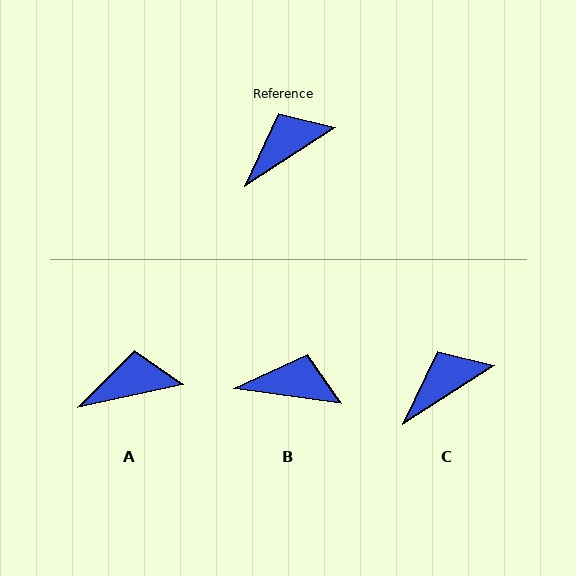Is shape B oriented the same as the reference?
No, it is off by about 40 degrees.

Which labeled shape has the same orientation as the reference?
C.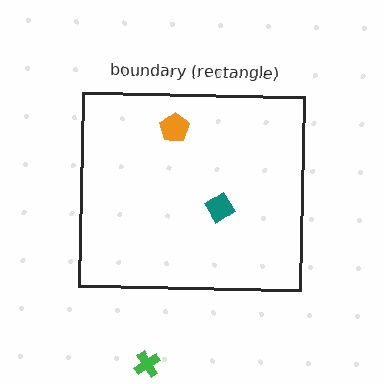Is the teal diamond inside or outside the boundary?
Inside.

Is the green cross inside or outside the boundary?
Outside.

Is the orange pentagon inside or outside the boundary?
Inside.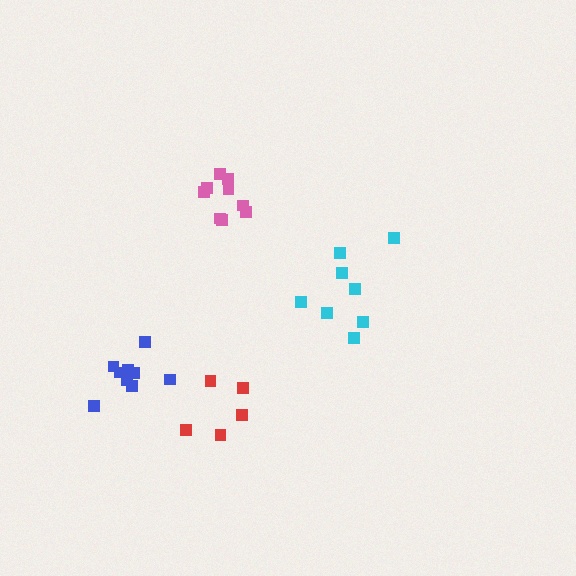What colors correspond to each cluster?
The clusters are colored: red, pink, blue, cyan.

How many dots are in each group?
Group 1: 5 dots, Group 2: 9 dots, Group 3: 9 dots, Group 4: 8 dots (31 total).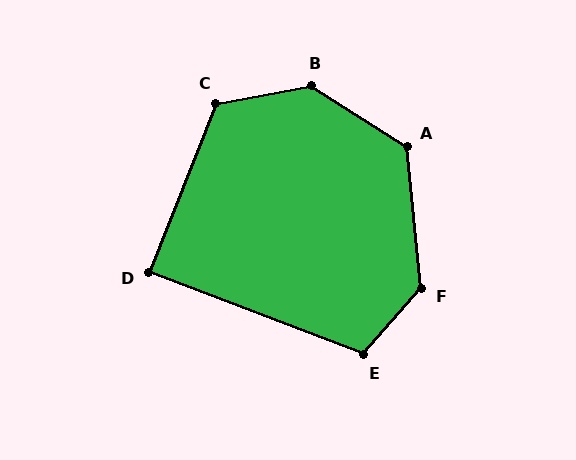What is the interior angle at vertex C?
Approximately 122 degrees (obtuse).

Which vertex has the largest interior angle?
B, at approximately 138 degrees.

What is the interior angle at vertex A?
Approximately 128 degrees (obtuse).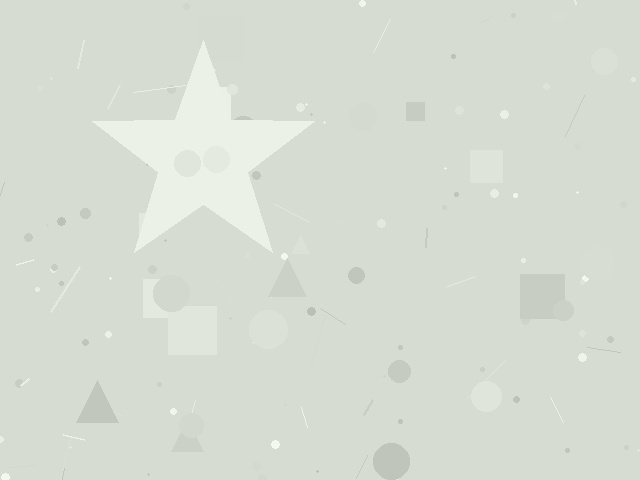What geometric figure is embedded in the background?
A star is embedded in the background.